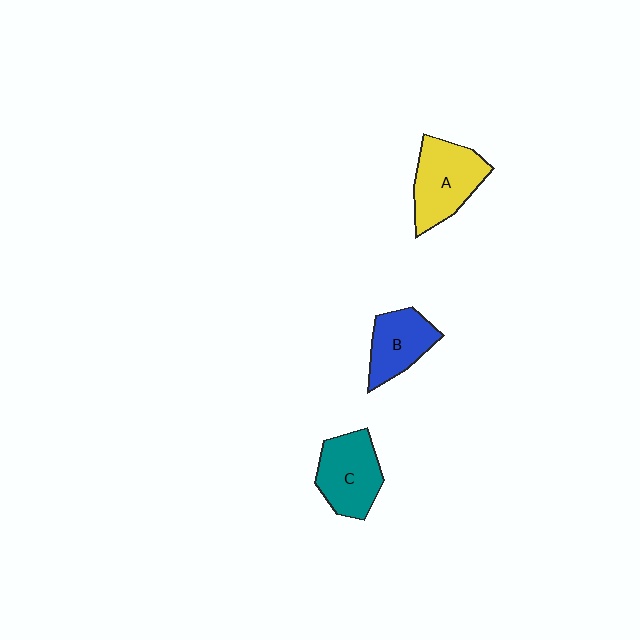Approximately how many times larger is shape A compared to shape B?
Approximately 1.3 times.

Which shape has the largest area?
Shape A (yellow).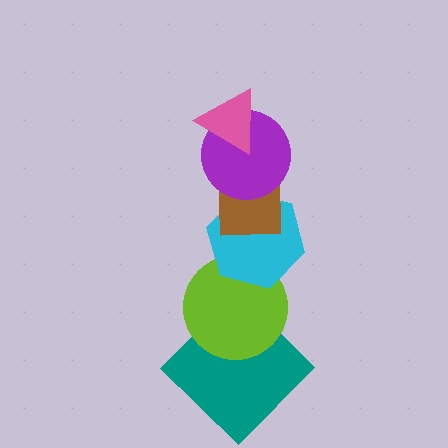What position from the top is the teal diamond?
The teal diamond is 6th from the top.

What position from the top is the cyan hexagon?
The cyan hexagon is 4th from the top.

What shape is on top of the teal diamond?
The lime circle is on top of the teal diamond.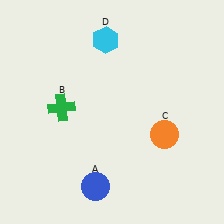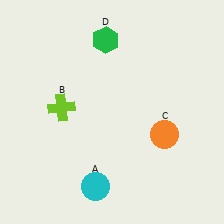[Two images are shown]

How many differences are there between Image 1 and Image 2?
There are 3 differences between the two images.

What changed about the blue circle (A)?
In Image 1, A is blue. In Image 2, it changed to cyan.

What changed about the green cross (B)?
In Image 1, B is green. In Image 2, it changed to lime.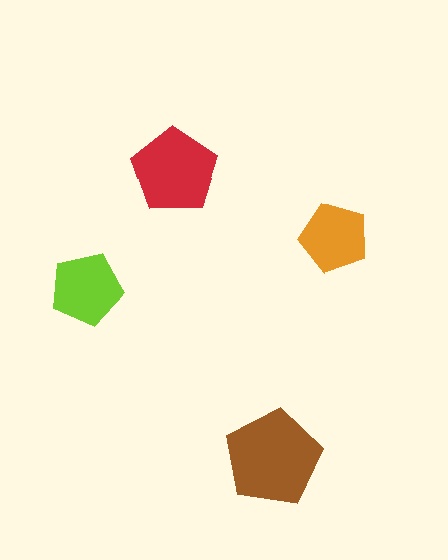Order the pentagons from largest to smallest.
the brown one, the red one, the lime one, the orange one.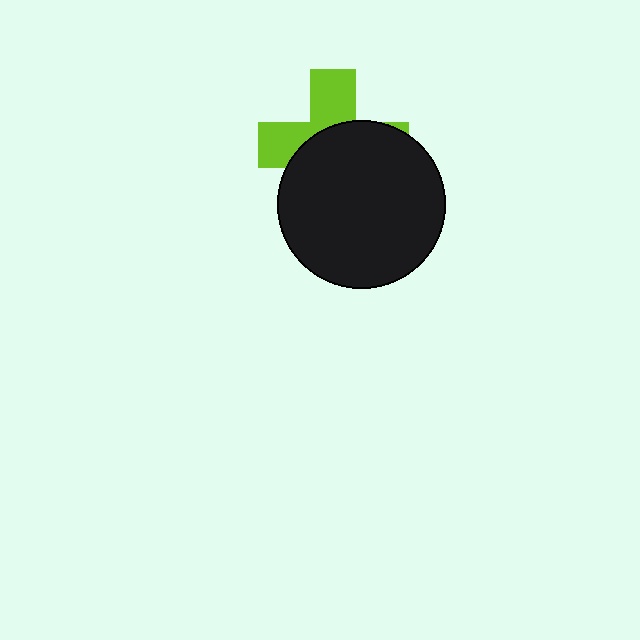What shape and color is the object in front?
The object in front is a black circle.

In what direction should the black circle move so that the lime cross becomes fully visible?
The black circle should move down. That is the shortest direction to clear the overlap and leave the lime cross fully visible.